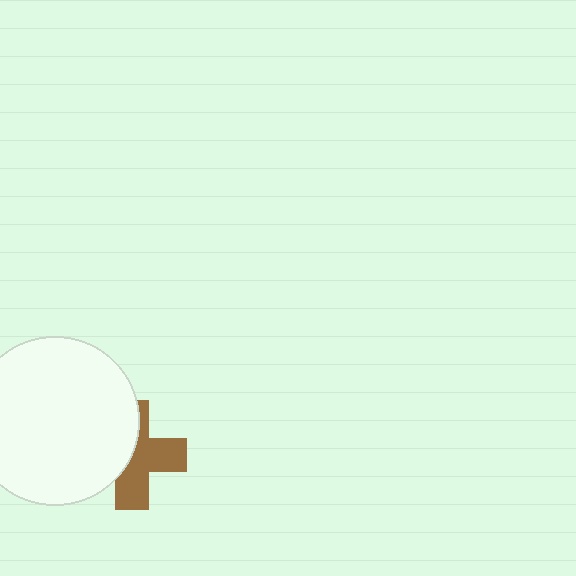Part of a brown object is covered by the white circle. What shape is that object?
It is a cross.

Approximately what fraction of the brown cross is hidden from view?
Roughly 44% of the brown cross is hidden behind the white circle.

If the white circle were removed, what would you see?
You would see the complete brown cross.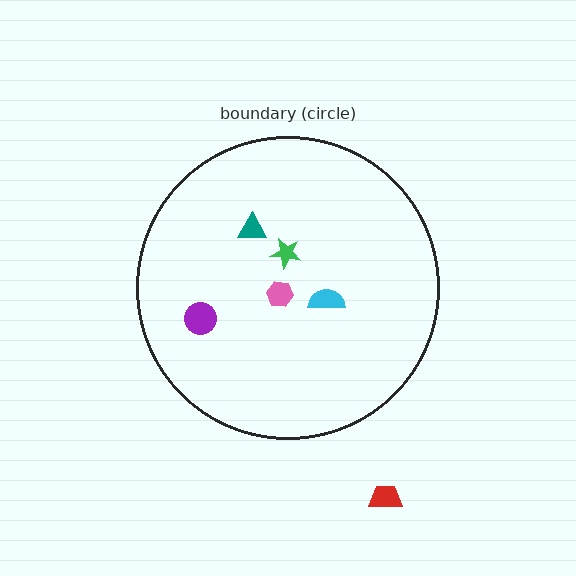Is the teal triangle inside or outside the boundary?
Inside.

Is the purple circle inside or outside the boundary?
Inside.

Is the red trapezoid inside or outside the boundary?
Outside.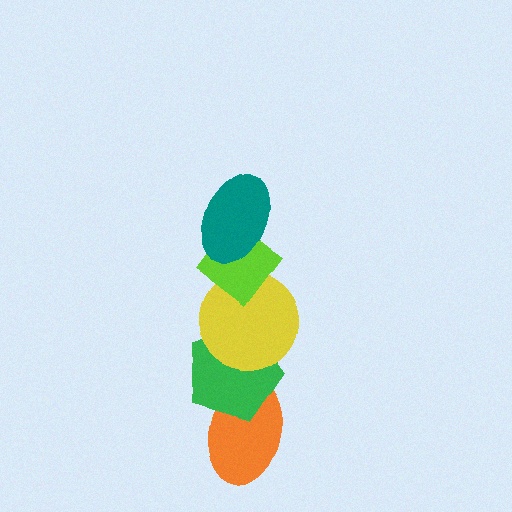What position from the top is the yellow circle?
The yellow circle is 3rd from the top.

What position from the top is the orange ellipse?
The orange ellipse is 5th from the top.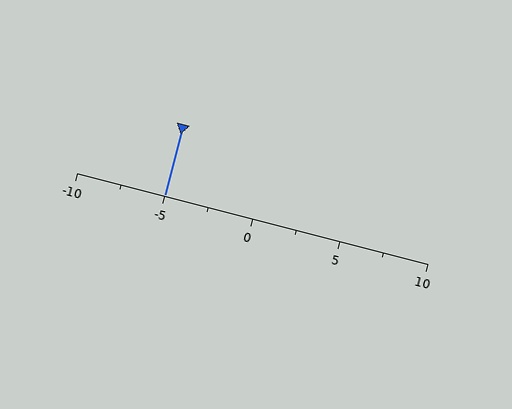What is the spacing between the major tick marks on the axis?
The major ticks are spaced 5 apart.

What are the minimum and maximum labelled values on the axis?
The axis runs from -10 to 10.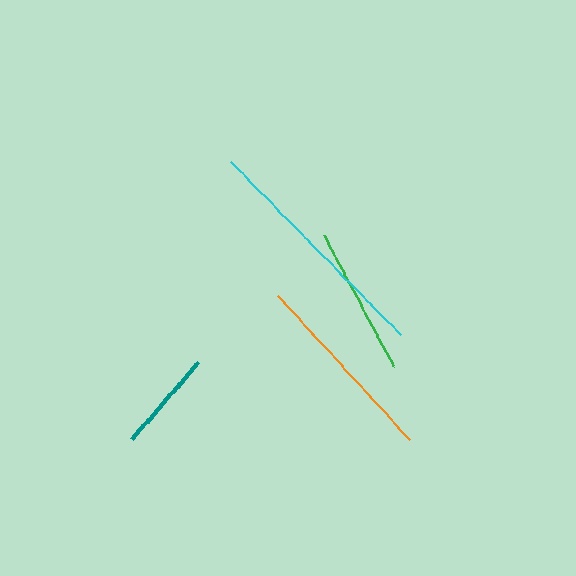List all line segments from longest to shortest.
From longest to shortest: cyan, orange, green, teal.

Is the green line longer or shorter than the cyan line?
The cyan line is longer than the green line.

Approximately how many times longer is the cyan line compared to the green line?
The cyan line is approximately 1.6 times the length of the green line.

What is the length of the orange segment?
The orange segment is approximately 195 pixels long.